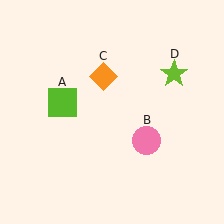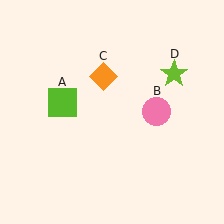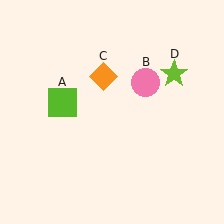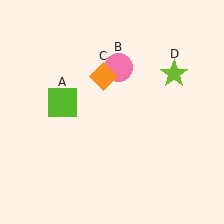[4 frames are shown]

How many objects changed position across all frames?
1 object changed position: pink circle (object B).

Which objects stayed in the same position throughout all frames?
Lime square (object A) and orange diamond (object C) and lime star (object D) remained stationary.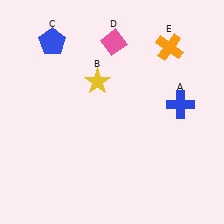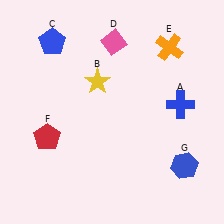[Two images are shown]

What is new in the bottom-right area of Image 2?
A blue hexagon (G) was added in the bottom-right area of Image 2.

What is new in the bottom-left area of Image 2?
A red pentagon (F) was added in the bottom-left area of Image 2.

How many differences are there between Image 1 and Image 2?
There are 2 differences between the two images.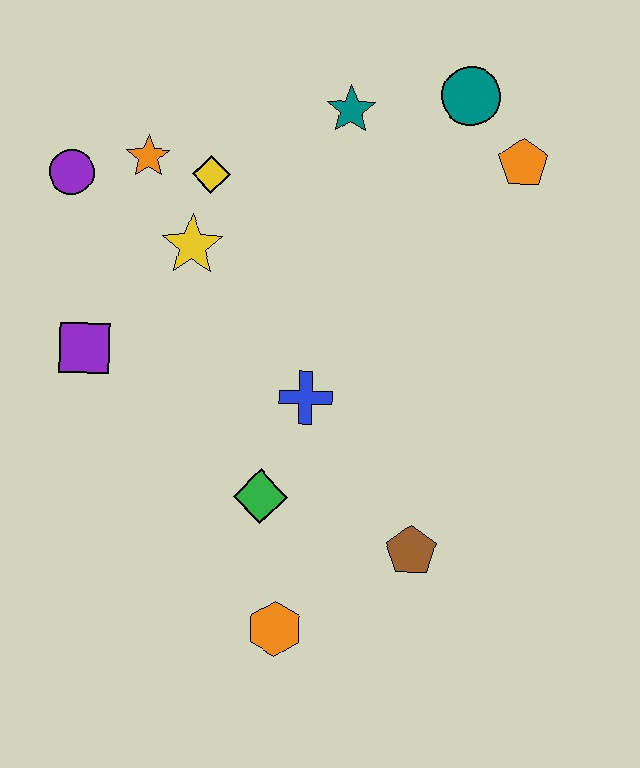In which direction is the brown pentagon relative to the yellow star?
The brown pentagon is below the yellow star.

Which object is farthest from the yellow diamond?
The orange hexagon is farthest from the yellow diamond.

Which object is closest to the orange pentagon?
The teal circle is closest to the orange pentagon.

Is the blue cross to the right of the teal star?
No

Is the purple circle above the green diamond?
Yes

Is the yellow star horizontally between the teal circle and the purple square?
Yes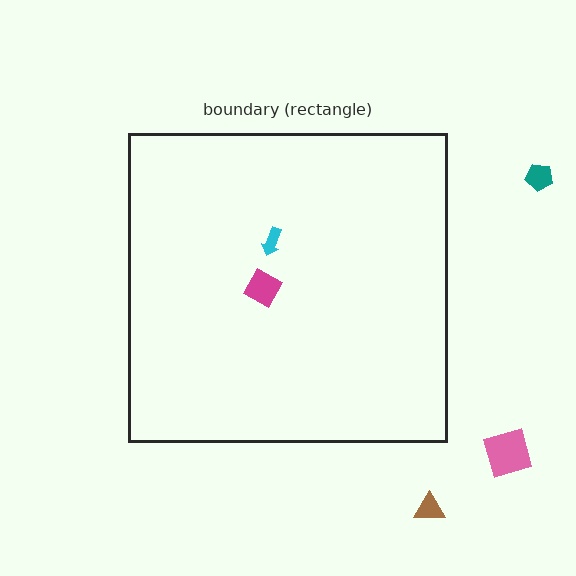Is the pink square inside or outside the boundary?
Outside.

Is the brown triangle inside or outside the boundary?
Outside.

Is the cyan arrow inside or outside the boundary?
Inside.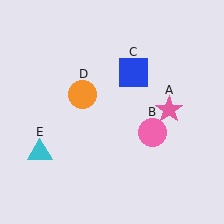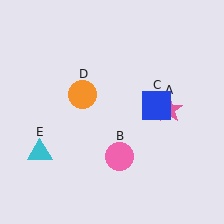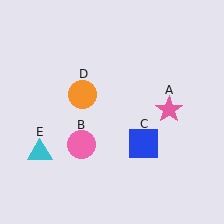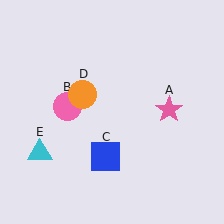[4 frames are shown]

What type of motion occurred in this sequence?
The pink circle (object B), blue square (object C) rotated clockwise around the center of the scene.